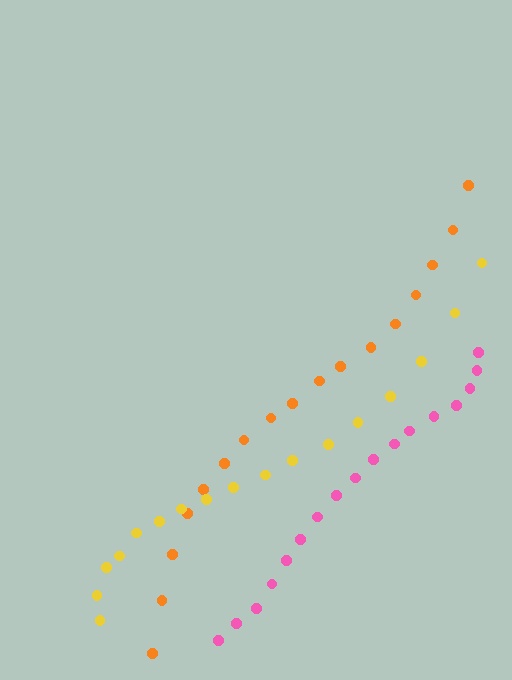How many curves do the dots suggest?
There are 3 distinct paths.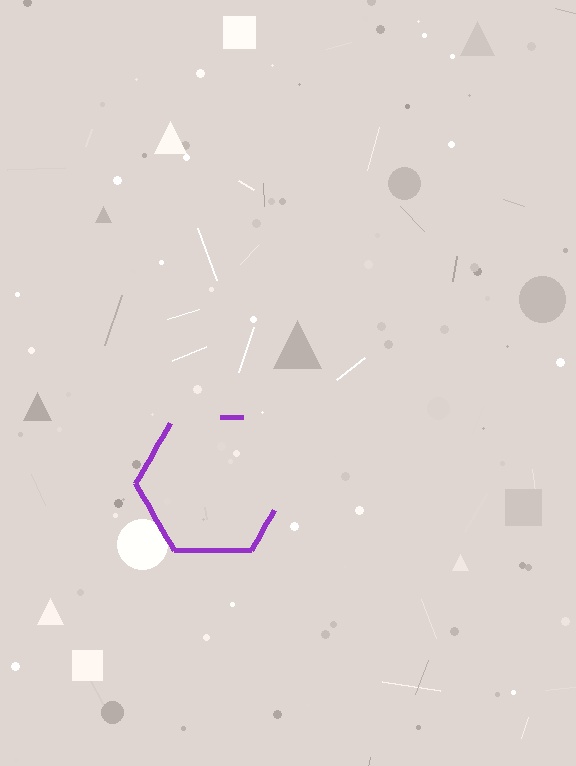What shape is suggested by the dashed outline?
The dashed outline suggests a hexagon.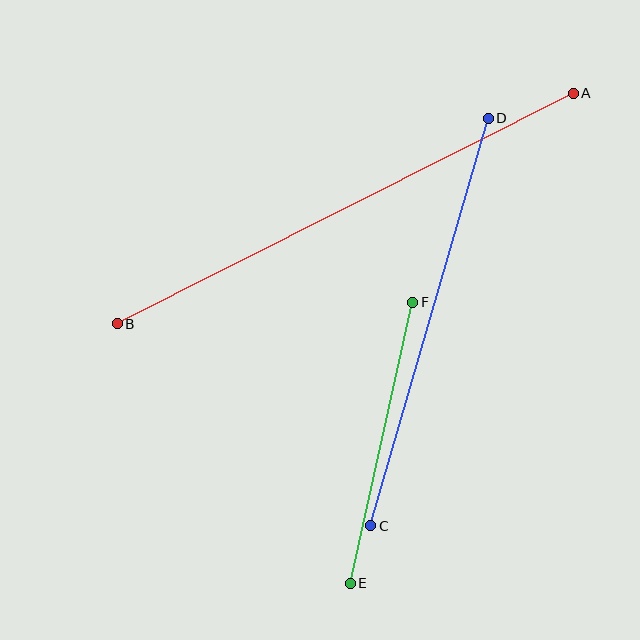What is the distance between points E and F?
The distance is approximately 288 pixels.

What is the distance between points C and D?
The distance is approximately 424 pixels.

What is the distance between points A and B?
The distance is approximately 511 pixels.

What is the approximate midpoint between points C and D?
The midpoint is at approximately (430, 322) pixels.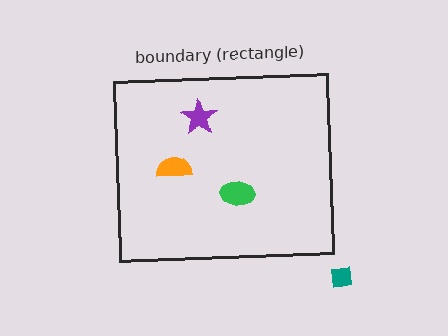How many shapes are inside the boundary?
3 inside, 1 outside.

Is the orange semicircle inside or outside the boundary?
Inside.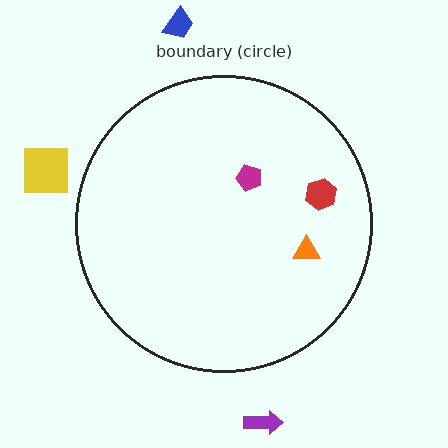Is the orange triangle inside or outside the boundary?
Inside.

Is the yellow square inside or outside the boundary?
Outside.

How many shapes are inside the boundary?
3 inside, 3 outside.